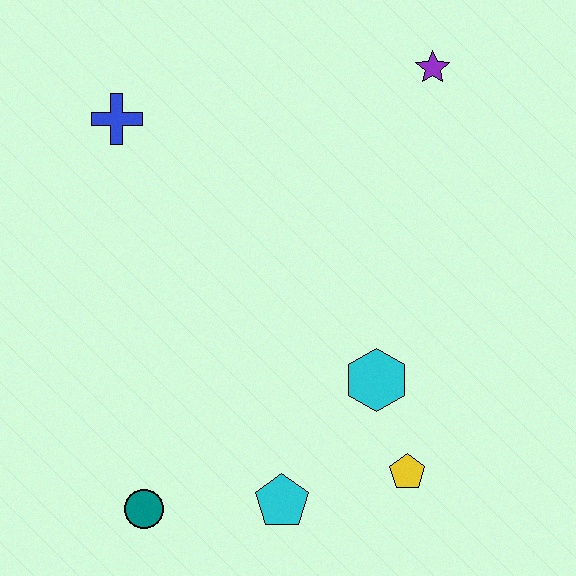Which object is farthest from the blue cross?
The yellow pentagon is farthest from the blue cross.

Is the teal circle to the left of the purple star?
Yes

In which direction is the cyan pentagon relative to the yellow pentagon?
The cyan pentagon is to the left of the yellow pentagon.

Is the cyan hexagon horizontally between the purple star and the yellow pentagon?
No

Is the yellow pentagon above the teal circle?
Yes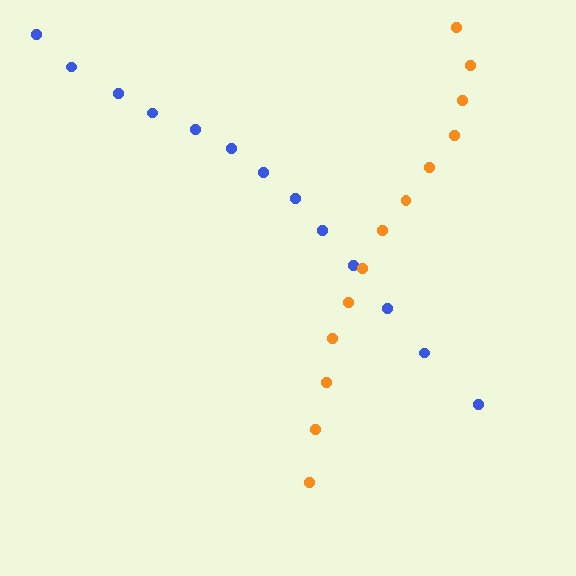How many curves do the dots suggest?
There are 2 distinct paths.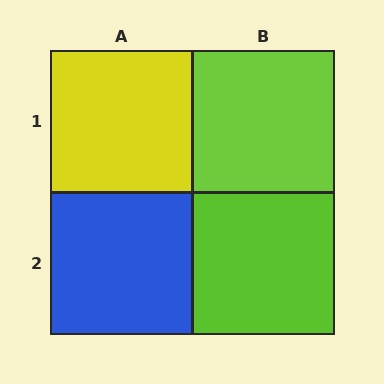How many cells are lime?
2 cells are lime.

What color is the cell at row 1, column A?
Yellow.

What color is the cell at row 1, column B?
Lime.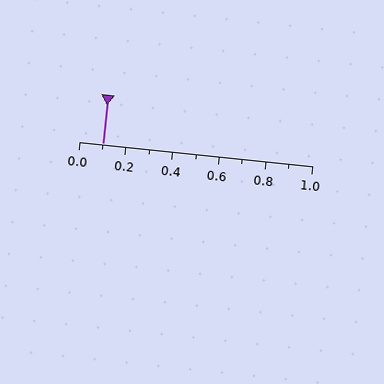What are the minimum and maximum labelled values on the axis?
The axis runs from 0.0 to 1.0.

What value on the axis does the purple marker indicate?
The marker indicates approximately 0.1.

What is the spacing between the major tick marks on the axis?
The major ticks are spaced 0.2 apart.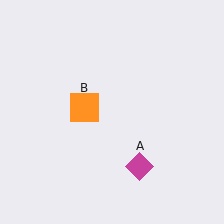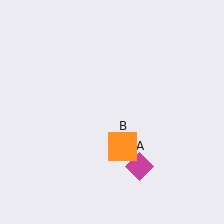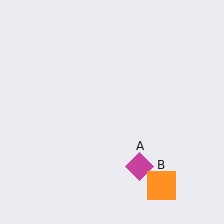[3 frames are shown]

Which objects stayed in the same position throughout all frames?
Magenta diamond (object A) remained stationary.